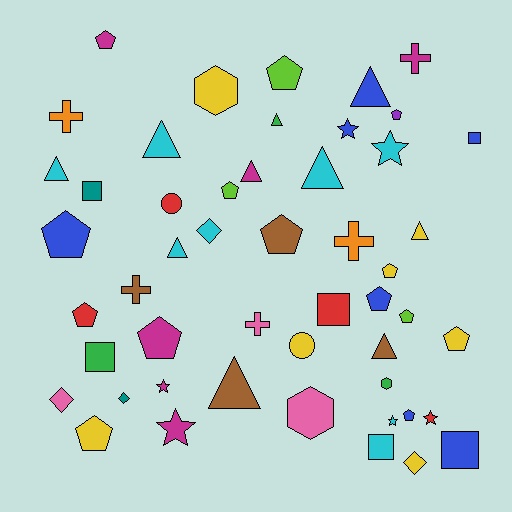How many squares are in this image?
There are 6 squares.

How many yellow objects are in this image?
There are 7 yellow objects.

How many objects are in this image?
There are 50 objects.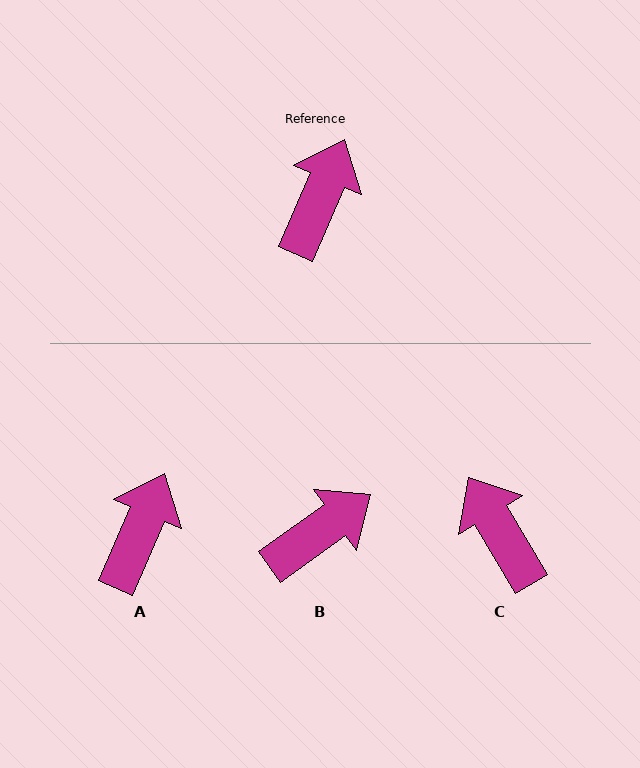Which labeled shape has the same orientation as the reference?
A.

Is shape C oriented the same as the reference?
No, it is off by about 54 degrees.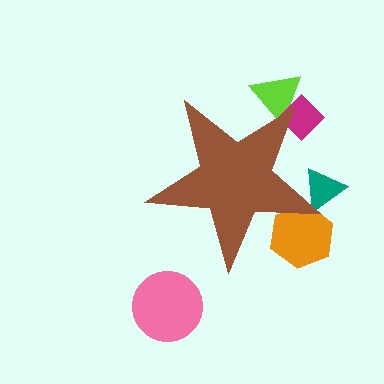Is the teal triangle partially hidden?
Yes, the teal triangle is partially hidden behind the brown star.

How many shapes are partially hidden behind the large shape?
4 shapes are partially hidden.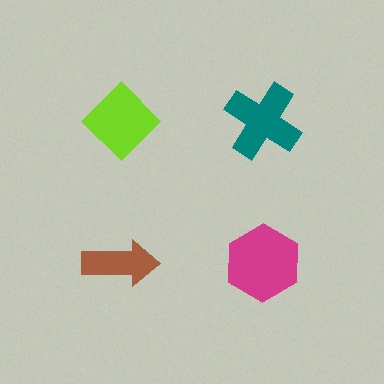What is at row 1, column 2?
A teal cross.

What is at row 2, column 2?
A magenta hexagon.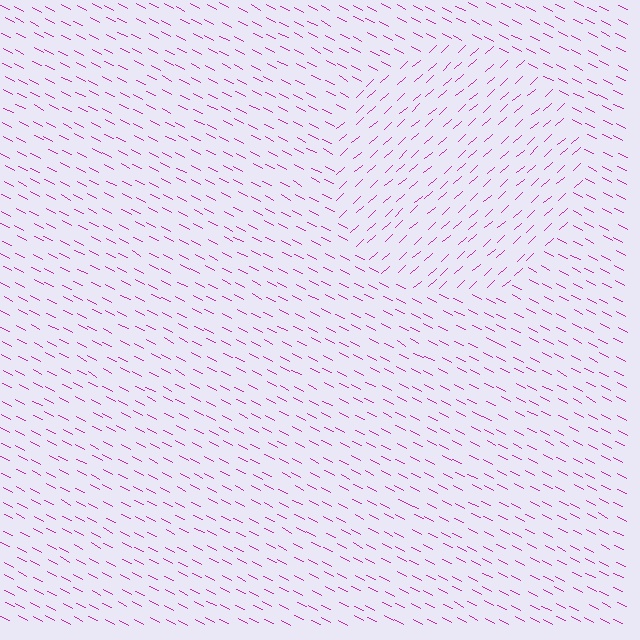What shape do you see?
I see a circle.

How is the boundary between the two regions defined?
The boundary is defined purely by a change in line orientation (approximately 70 degrees difference). All lines are the same color and thickness.